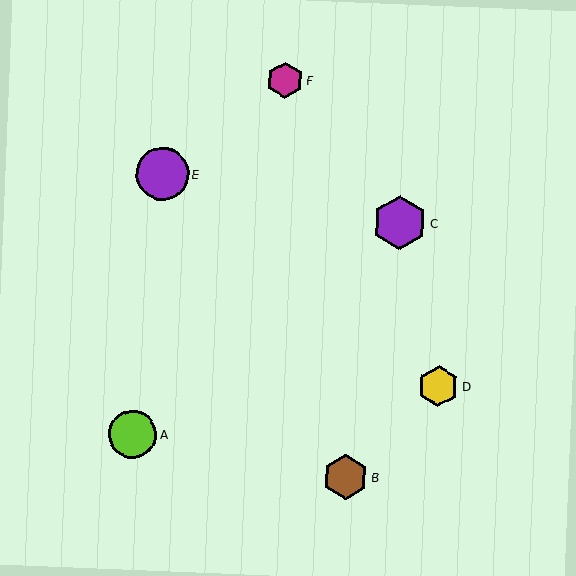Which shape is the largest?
The purple hexagon (labeled C) is the largest.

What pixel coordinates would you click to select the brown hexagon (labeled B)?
Click at (346, 477) to select the brown hexagon B.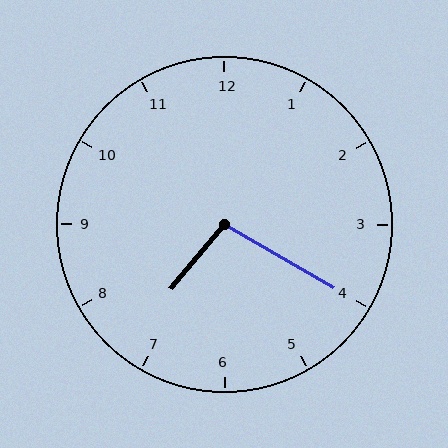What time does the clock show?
7:20.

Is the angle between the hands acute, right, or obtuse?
It is obtuse.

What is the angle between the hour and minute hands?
Approximately 100 degrees.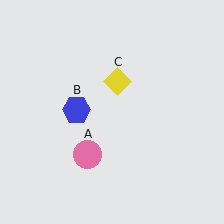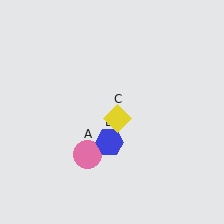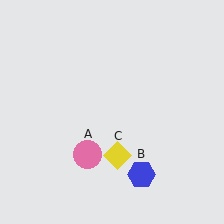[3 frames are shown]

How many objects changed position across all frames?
2 objects changed position: blue hexagon (object B), yellow diamond (object C).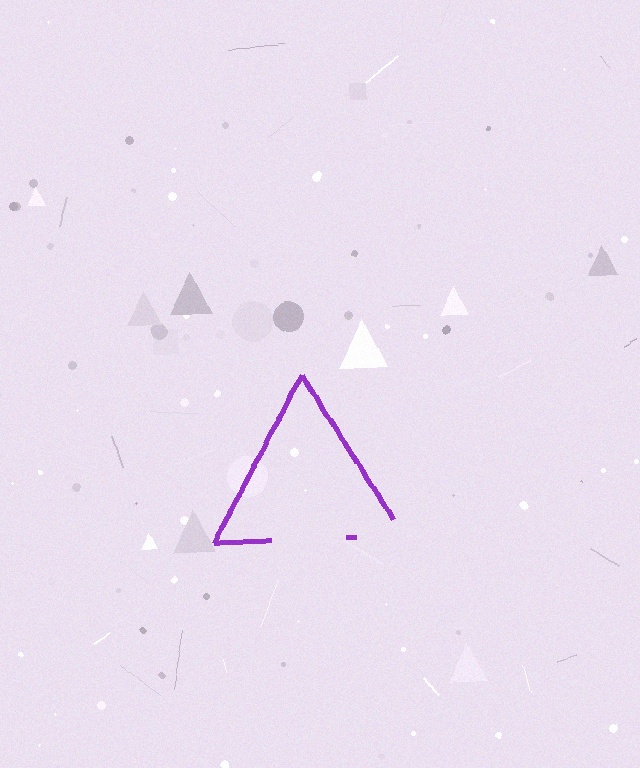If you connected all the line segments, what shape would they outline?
They would outline a triangle.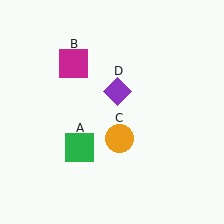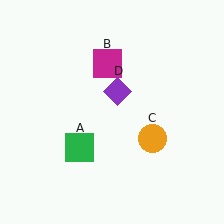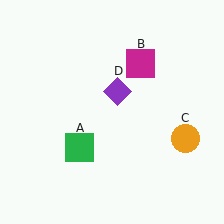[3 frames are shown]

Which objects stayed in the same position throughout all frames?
Green square (object A) and purple diamond (object D) remained stationary.